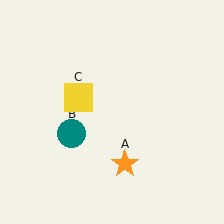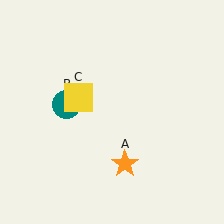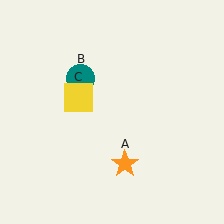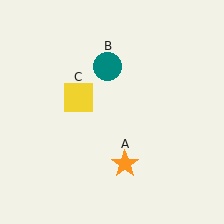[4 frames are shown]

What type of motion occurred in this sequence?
The teal circle (object B) rotated clockwise around the center of the scene.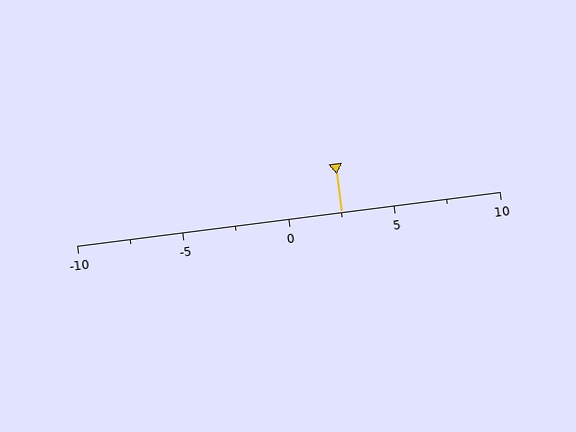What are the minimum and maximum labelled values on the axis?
The axis runs from -10 to 10.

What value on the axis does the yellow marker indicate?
The marker indicates approximately 2.5.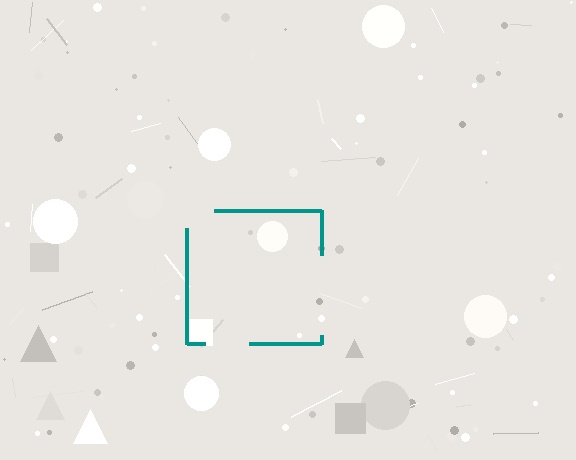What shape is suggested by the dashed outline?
The dashed outline suggests a square.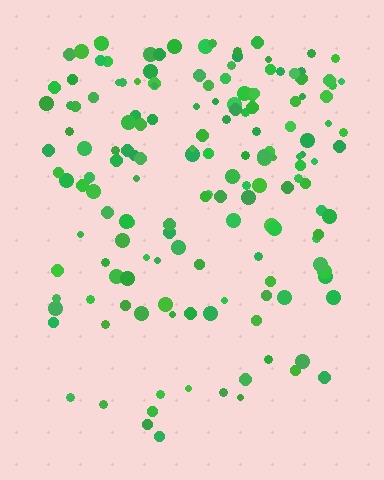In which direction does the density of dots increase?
From bottom to top, with the top side densest.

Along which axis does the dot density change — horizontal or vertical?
Vertical.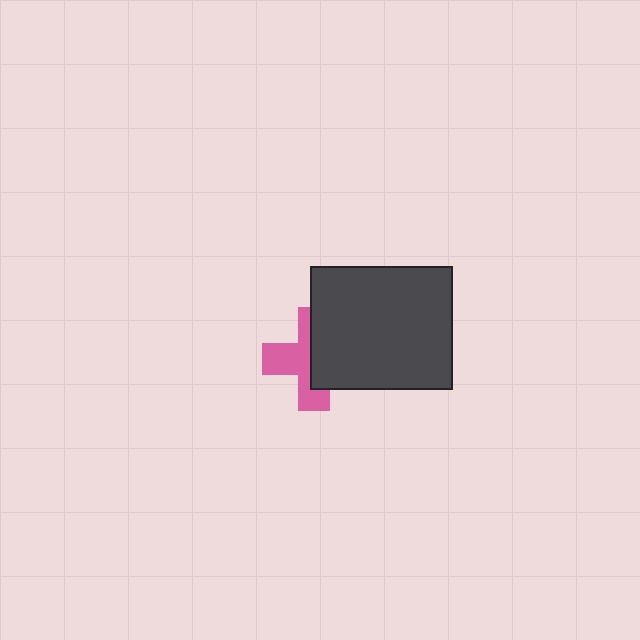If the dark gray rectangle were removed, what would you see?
You would see the complete pink cross.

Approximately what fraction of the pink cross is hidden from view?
Roughly 50% of the pink cross is hidden behind the dark gray rectangle.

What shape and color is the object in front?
The object in front is a dark gray rectangle.